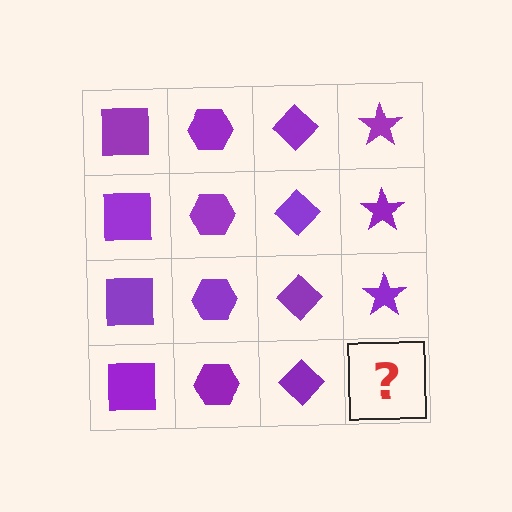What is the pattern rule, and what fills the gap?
The rule is that each column has a consistent shape. The gap should be filled with a purple star.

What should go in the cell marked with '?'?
The missing cell should contain a purple star.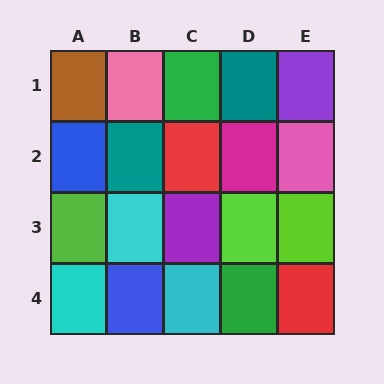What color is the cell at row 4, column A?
Cyan.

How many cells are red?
2 cells are red.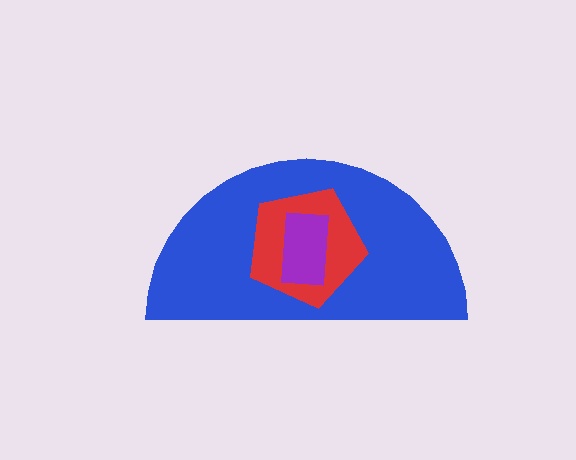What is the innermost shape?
The purple rectangle.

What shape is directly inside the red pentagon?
The purple rectangle.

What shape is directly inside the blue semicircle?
The red pentagon.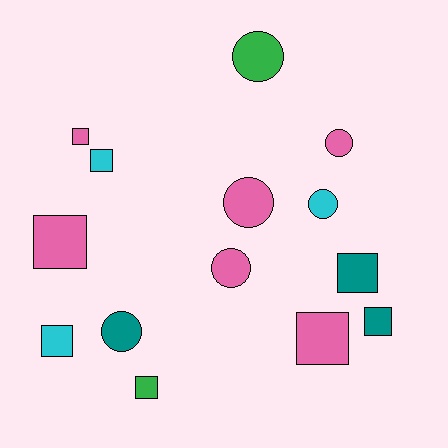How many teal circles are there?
There is 1 teal circle.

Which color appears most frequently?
Pink, with 6 objects.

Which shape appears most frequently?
Square, with 8 objects.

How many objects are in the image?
There are 14 objects.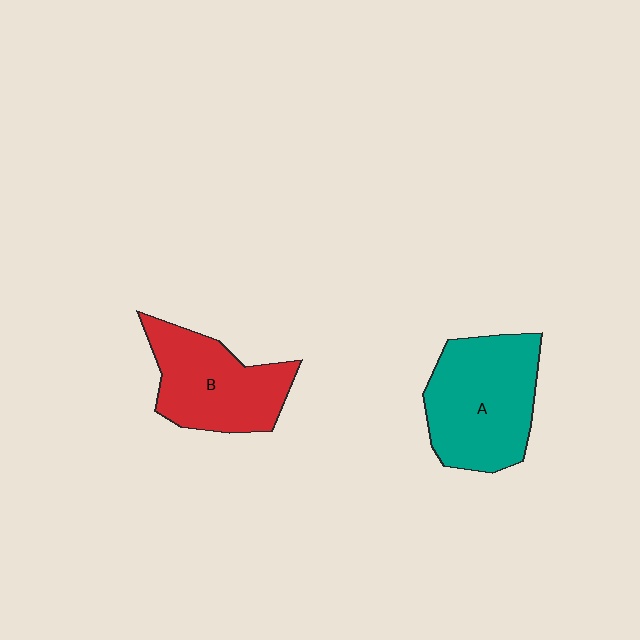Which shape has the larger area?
Shape A (teal).